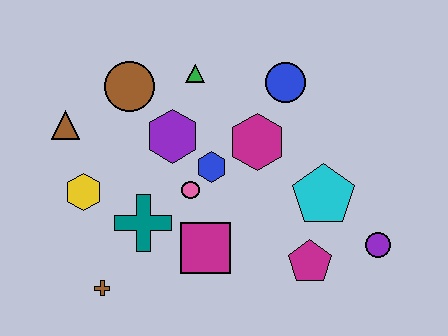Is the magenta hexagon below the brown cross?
No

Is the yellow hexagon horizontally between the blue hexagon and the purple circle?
No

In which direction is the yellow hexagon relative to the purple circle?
The yellow hexagon is to the left of the purple circle.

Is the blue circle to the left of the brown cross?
No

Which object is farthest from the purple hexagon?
The purple circle is farthest from the purple hexagon.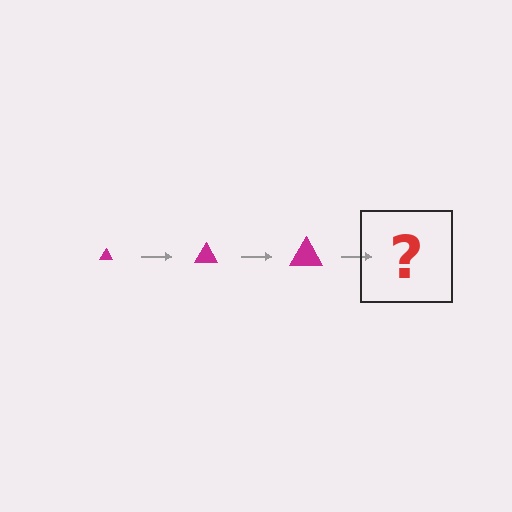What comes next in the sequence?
The next element should be a magenta triangle, larger than the previous one.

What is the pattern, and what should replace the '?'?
The pattern is that the triangle gets progressively larger each step. The '?' should be a magenta triangle, larger than the previous one.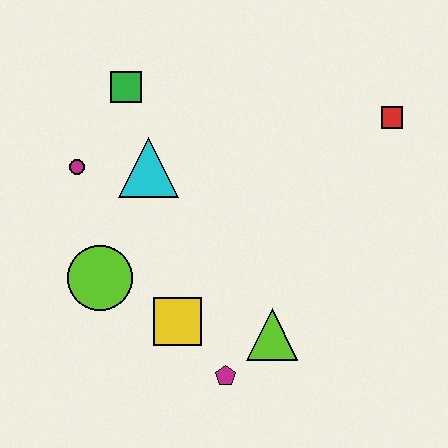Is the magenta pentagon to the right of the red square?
No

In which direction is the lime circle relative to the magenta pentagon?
The lime circle is to the left of the magenta pentagon.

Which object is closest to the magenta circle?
The cyan triangle is closest to the magenta circle.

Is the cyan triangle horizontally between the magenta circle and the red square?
Yes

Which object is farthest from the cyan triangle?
The red square is farthest from the cyan triangle.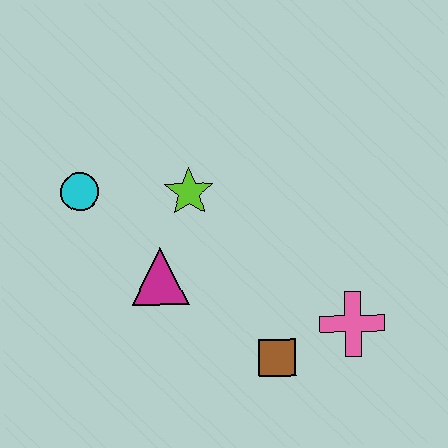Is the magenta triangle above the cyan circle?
No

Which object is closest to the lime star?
The magenta triangle is closest to the lime star.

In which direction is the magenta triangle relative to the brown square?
The magenta triangle is to the left of the brown square.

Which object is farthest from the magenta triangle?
The pink cross is farthest from the magenta triangle.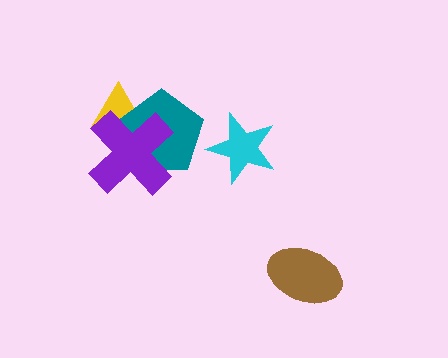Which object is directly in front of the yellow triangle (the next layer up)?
The teal pentagon is directly in front of the yellow triangle.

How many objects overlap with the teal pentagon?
2 objects overlap with the teal pentagon.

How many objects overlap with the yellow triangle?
2 objects overlap with the yellow triangle.